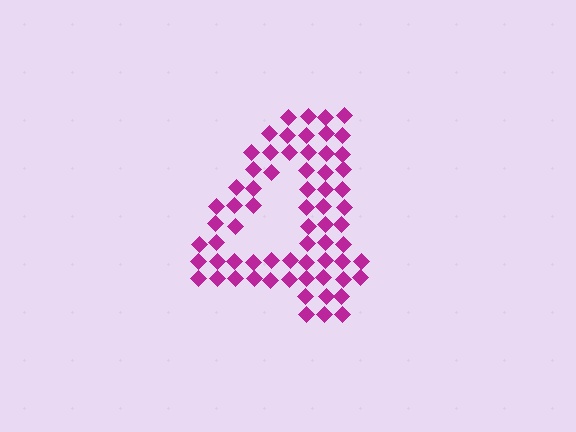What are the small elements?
The small elements are diamonds.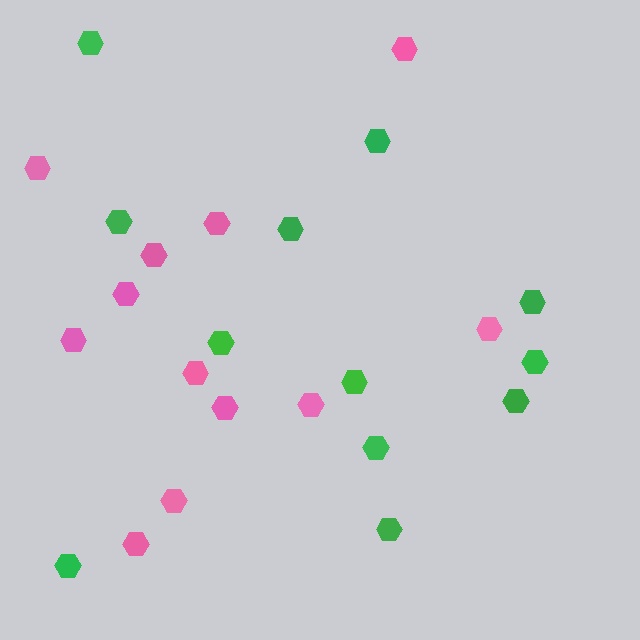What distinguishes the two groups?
There are 2 groups: one group of green hexagons (12) and one group of pink hexagons (12).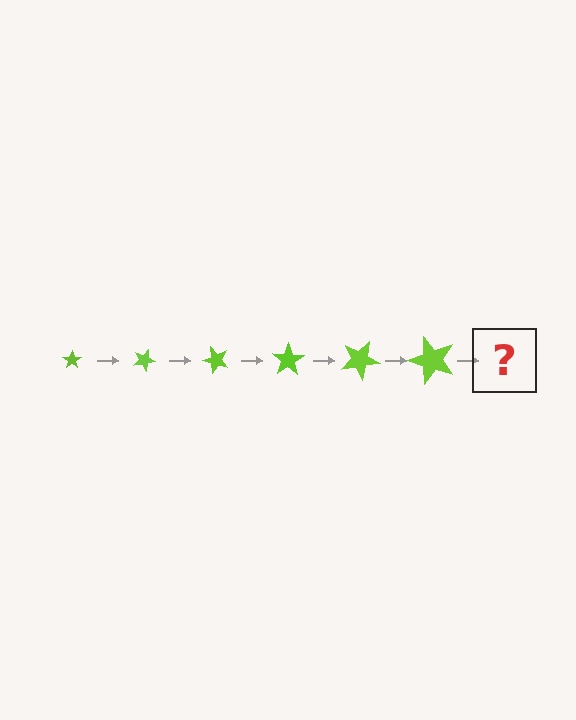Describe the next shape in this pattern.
It should be a star, larger than the previous one and rotated 150 degrees from the start.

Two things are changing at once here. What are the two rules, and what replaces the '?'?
The two rules are that the star grows larger each step and it rotates 25 degrees each step. The '?' should be a star, larger than the previous one and rotated 150 degrees from the start.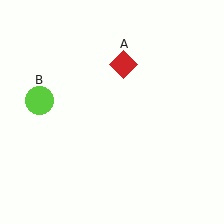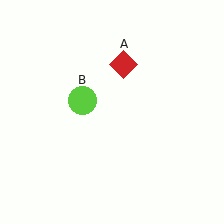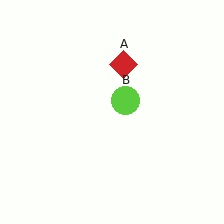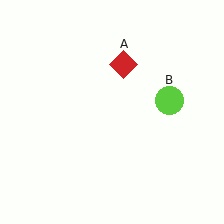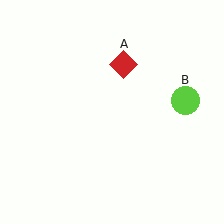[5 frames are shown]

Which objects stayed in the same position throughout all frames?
Red diamond (object A) remained stationary.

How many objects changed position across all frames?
1 object changed position: lime circle (object B).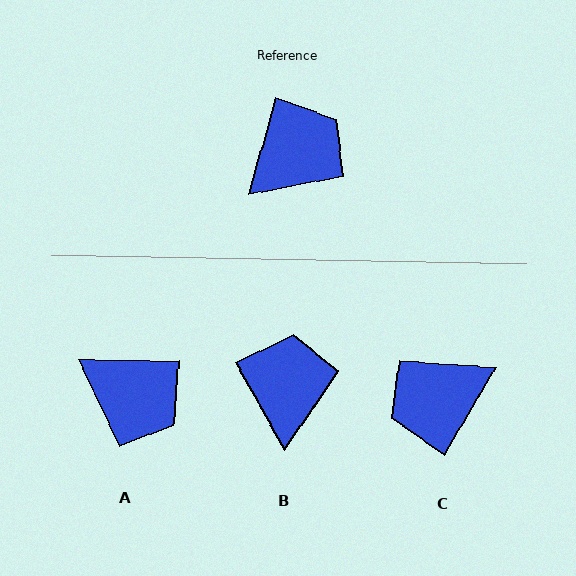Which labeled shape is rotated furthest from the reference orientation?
C, about 165 degrees away.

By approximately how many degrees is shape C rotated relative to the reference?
Approximately 165 degrees counter-clockwise.